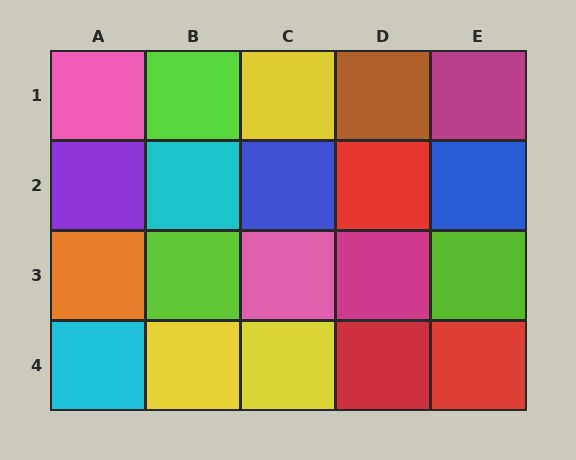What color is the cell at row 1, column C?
Yellow.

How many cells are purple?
1 cell is purple.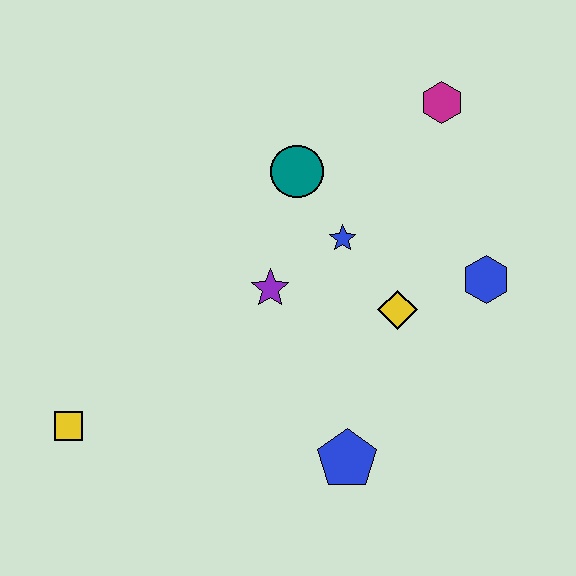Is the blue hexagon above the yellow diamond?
Yes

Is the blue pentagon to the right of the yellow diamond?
No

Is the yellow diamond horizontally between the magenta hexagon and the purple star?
Yes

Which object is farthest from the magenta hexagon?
The yellow square is farthest from the magenta hexagon.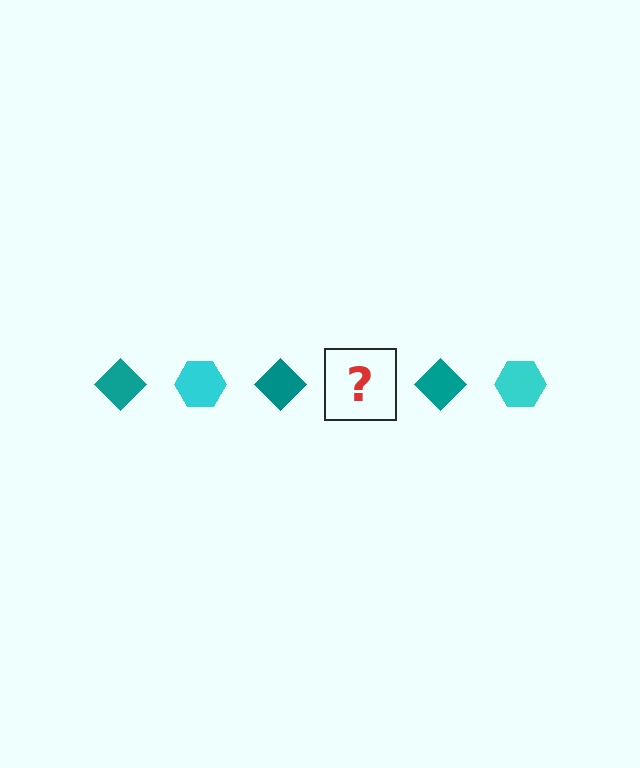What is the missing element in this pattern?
The missing element is a cyan hexagon.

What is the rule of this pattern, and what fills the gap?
The rule is that the pattern alternates between teal diamond and cyan hexagon. The gap should be filled with a cyan hexagon.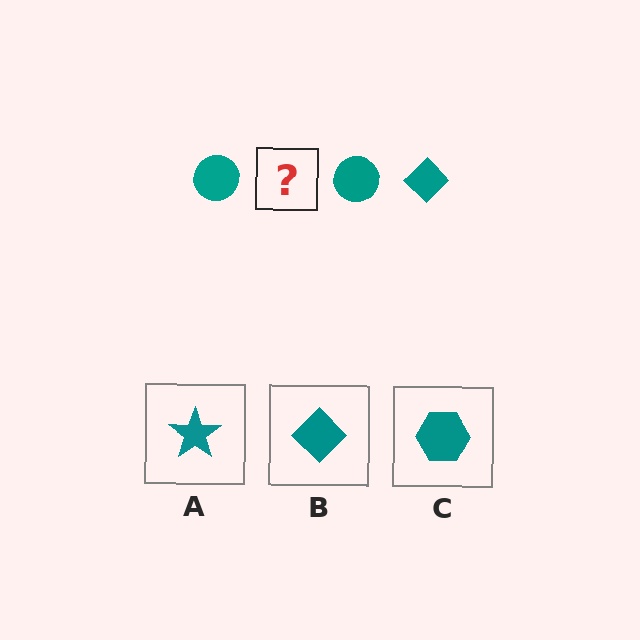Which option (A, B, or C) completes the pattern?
B.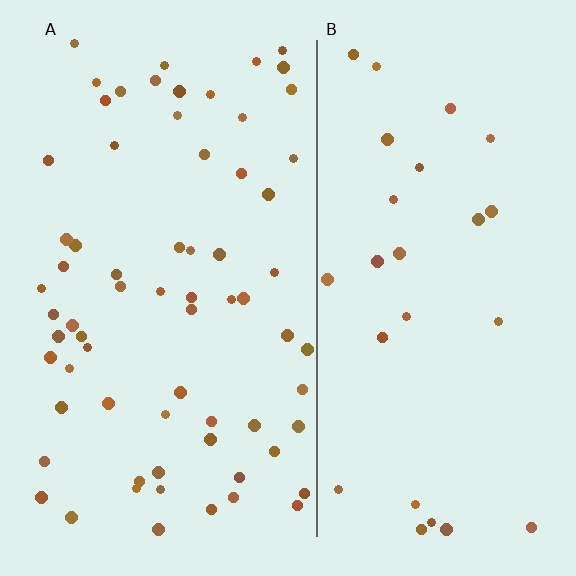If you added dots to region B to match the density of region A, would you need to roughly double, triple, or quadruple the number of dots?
Approximately triple.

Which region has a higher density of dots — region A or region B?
A (the left).